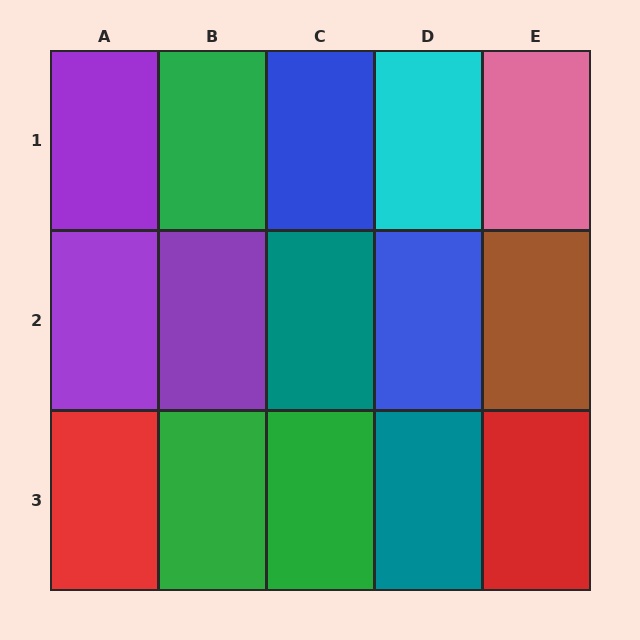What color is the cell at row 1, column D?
Cyan.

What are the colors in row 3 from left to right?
Red, green, green, teal, red.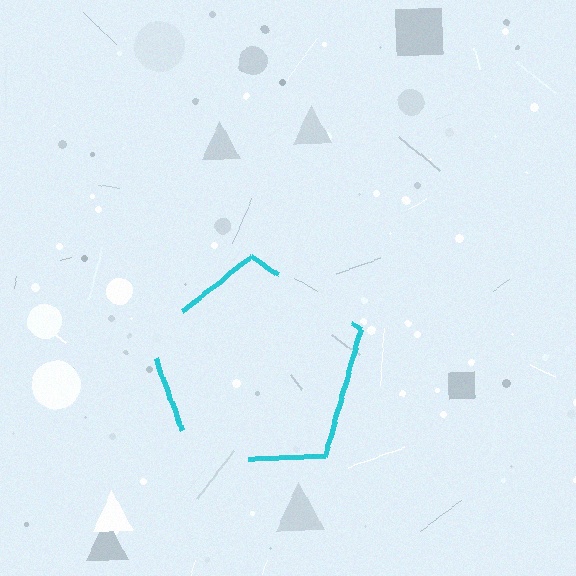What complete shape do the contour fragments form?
The contour fragments form a pentagon.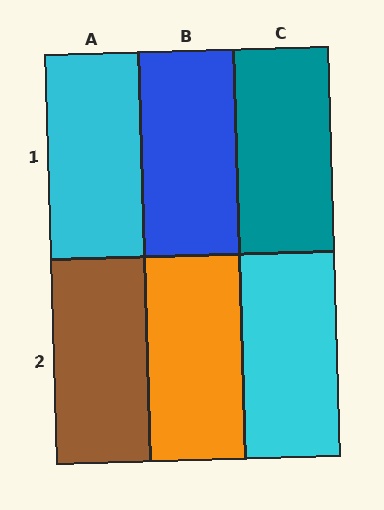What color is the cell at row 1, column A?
Cyan.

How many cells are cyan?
2 cells are cyan.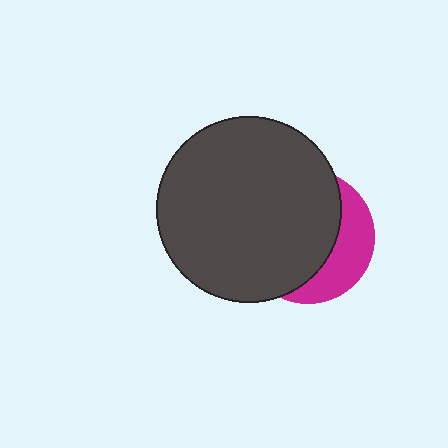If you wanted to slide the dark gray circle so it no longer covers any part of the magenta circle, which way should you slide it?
Slide it left — that is the most direct way to separate the two shapes.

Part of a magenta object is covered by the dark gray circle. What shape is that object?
It is a circle.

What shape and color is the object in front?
The object in front is a dark gray circle.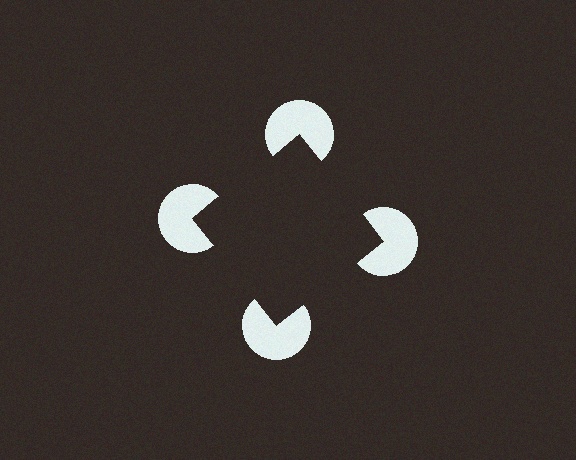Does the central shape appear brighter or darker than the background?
It typically appears slightly darker than the background, even though no actual brightness change is drawn.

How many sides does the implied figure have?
4 sides.